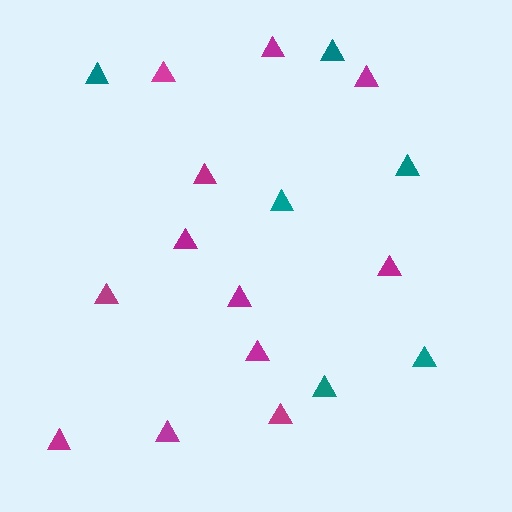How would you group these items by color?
There are 2 groups: one group of magenta triangles (12) and one group of teal triangles (6).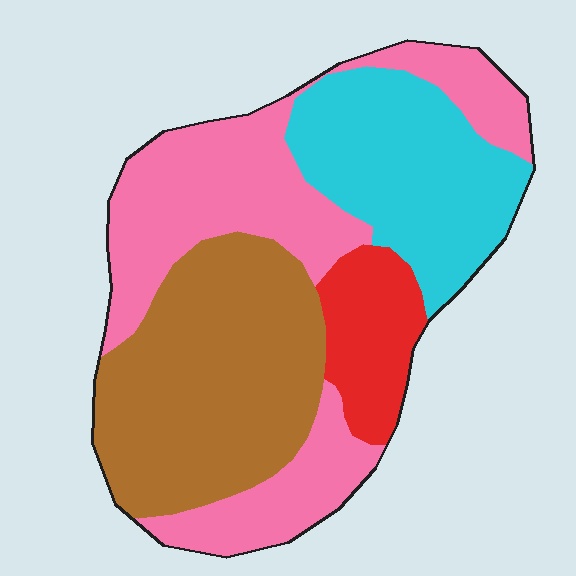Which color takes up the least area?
Red, at roughly 10%.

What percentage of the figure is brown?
Brown covers around 30% of the figure.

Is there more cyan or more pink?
Pink.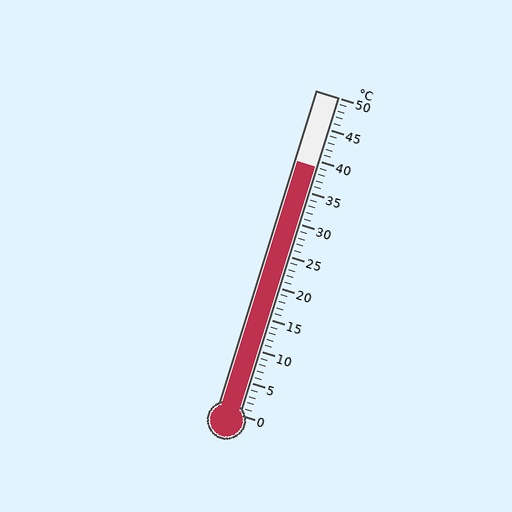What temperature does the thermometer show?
The thermometer shows approximately 39°C.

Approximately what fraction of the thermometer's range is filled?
The thermometer is filled to approximately 80% of its range.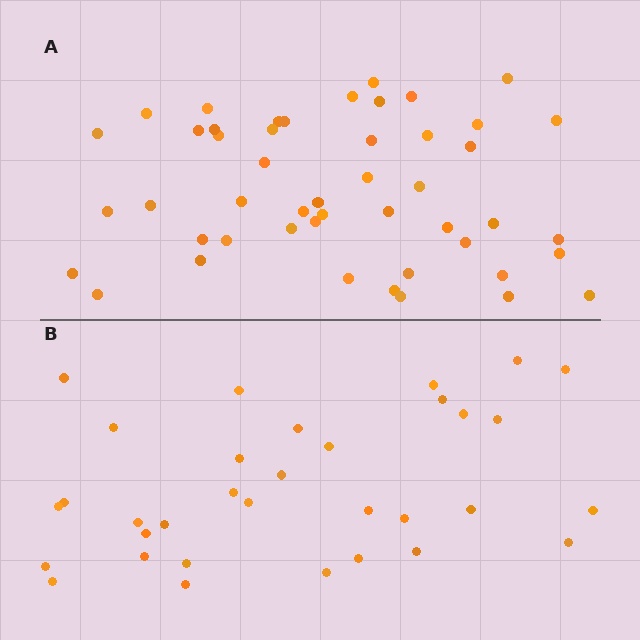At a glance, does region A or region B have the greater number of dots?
Region A (the top region) has more dots.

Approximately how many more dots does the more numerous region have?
Region A has approximately 15 more dots than region B.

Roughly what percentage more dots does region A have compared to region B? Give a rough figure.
About 45% more.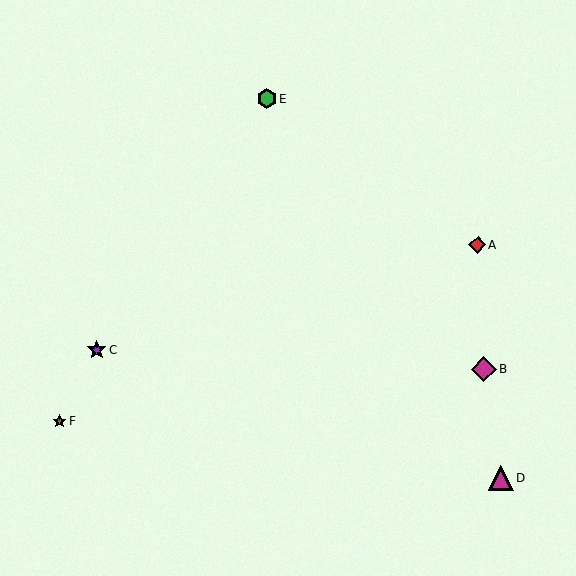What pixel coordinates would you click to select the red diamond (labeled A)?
Click at (477, 245) to select the red diamond A.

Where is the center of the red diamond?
The center of the red diamond is at (477, 245).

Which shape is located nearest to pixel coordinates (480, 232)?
The red diamond (labeled A) at (477, 245) is nearest to that location.